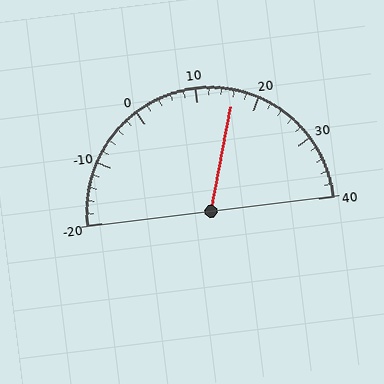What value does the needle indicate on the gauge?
The needle indicates approximately 16.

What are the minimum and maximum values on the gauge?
The gauge ranges from -20 to 40.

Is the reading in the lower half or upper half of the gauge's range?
The reading is in the upper half of the range (-20 to 40).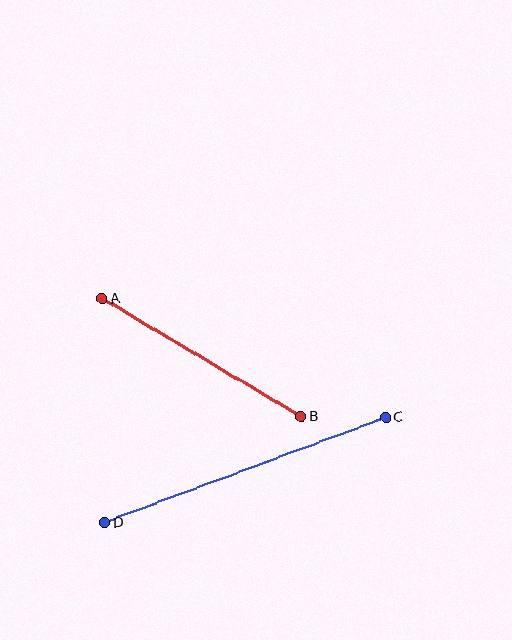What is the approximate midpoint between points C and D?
The midpoint is at approximately (245, 470) pixels.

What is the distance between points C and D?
The distance is approximately 300 pixels.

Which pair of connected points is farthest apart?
Points C and D are farthest apart.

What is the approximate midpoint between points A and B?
The midpoint is at approximately (202, 357) pixels.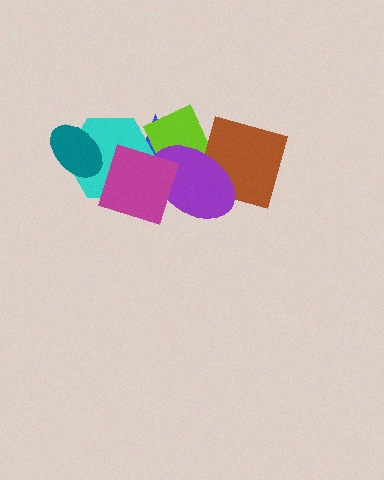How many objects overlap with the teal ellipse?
1 object overlaps with the teal ellipse.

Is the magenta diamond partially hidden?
No, no other shape covers it.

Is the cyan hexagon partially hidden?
Yes, it is partially covered by another shape.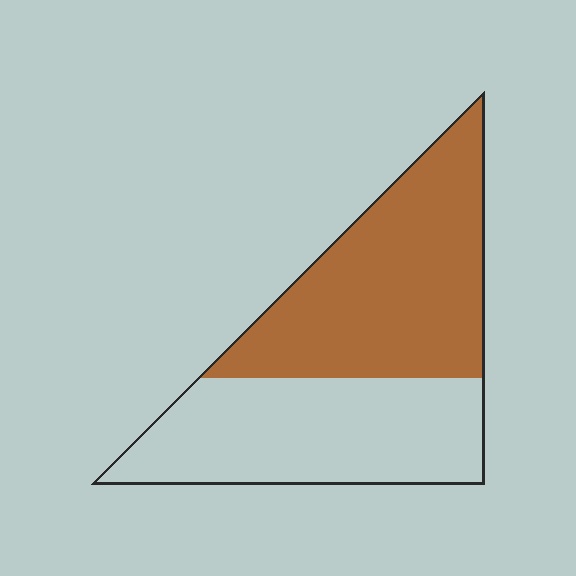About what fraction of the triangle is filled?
About one half (1/2).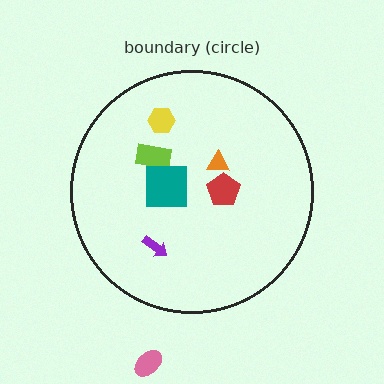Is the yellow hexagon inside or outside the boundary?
Inside.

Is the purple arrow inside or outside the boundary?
Inside.